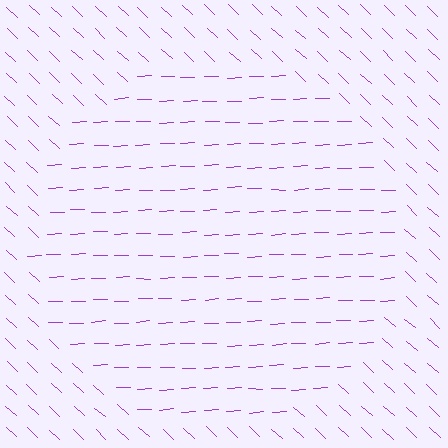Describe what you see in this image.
The image is filled with small purple line segments. A circle region in the image has lines oriented differently from the surrounding lines, creating a visible texture boundary.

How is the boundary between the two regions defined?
The boundary is defined purely by a change in line orientation (approximately 45 degrees difference). All lines are the same color and thickness.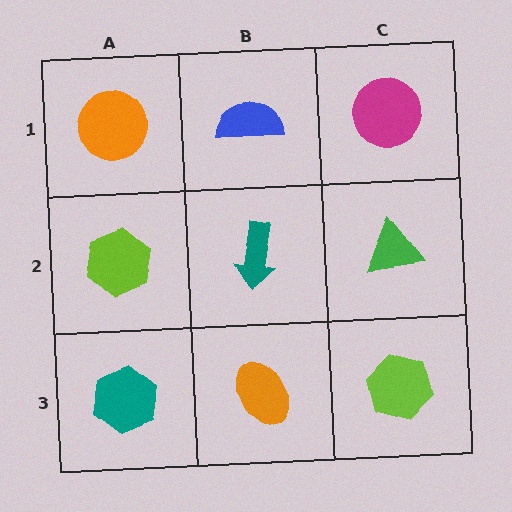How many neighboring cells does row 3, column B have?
3.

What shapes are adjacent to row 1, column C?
A green triangle (row 2, column C), a blue semicircle (row 1, column B).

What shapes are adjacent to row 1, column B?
A teal arrow (row 2, column B), an orange circle (row 1, column A), a magenta circle (row 1, column C).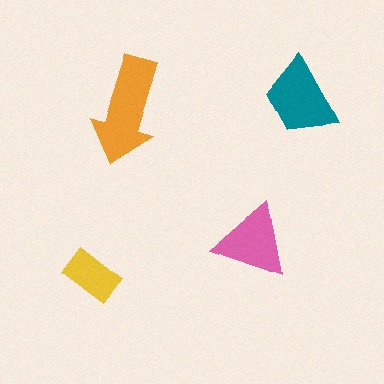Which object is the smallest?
The yellow rectangle.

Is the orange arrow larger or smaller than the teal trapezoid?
Larger.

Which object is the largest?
The orange arrow.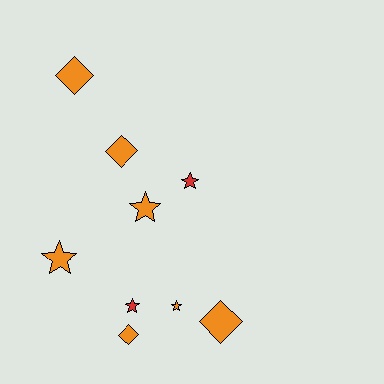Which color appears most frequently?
Orange, with 7 objects.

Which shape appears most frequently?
Star, with 5 objects.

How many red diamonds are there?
There are no red diamonds.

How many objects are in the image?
There are 9 objects.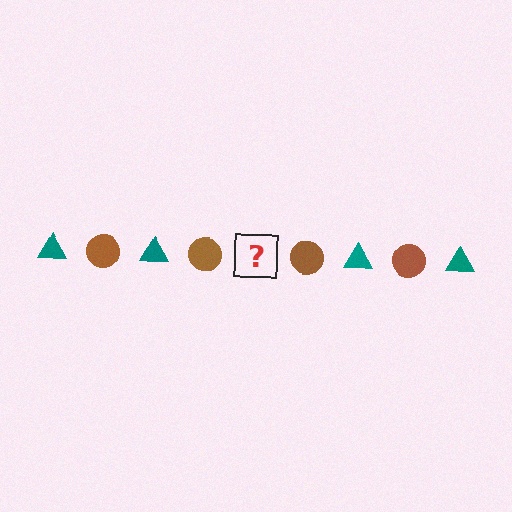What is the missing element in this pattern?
The missing element is a teal triangle.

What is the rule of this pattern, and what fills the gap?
The rule is that the pattern alternates between teal triangle and brown circle. The gap should be filled with a teal triangle.